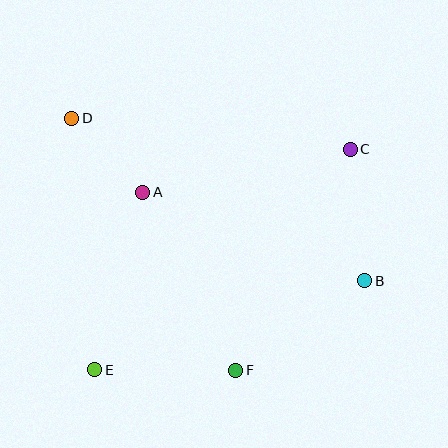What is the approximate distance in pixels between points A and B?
The distance between A and B is approximately 239 pixels.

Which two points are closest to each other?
Points A and D are closest to each other.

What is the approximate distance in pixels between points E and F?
The distance between E and F is approximately 141 pixels.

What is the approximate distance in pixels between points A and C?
The distance between A and C is approximately 212 pixels.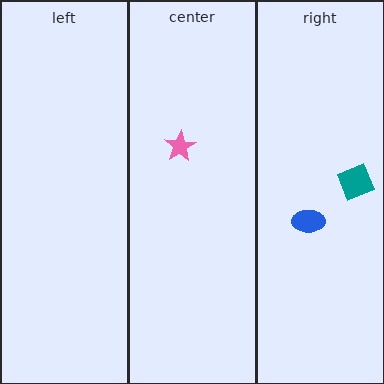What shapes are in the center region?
The pink star.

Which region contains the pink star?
The center region.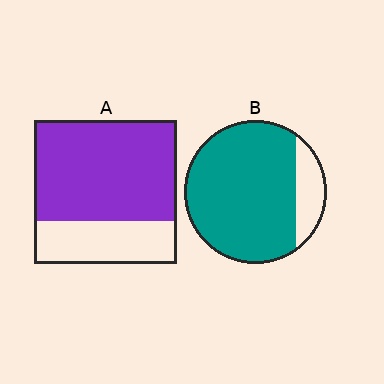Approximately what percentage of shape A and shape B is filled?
A is approximately 70% and B is approximately 85%.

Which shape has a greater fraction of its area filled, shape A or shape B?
Shape B.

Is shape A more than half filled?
Yes.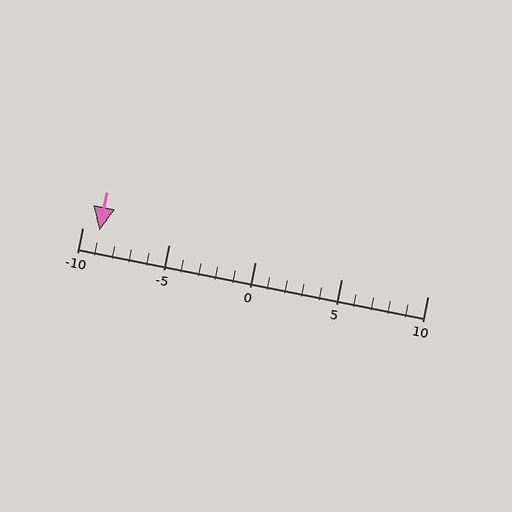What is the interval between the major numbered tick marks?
The major tick marks are spaced 5 units apart.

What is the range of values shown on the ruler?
The ruler shows values from -10 to 10.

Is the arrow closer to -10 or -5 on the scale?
The arrow is closer to -10.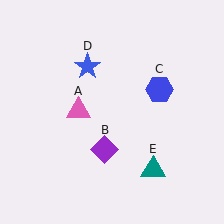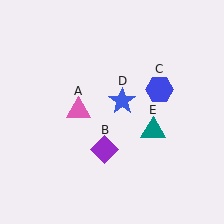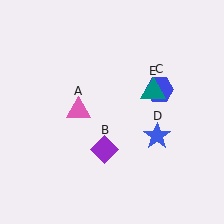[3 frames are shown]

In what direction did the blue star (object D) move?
The blue star (object D) moved down and to the right.